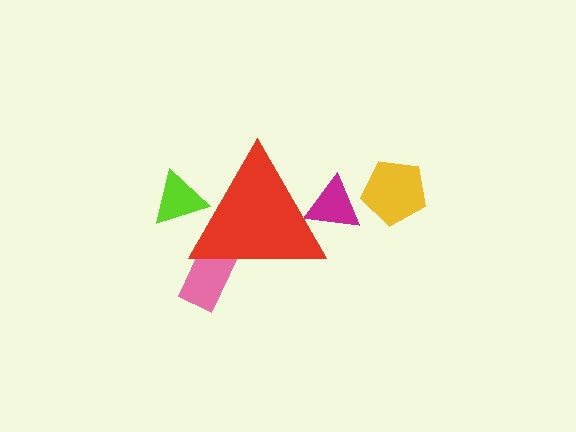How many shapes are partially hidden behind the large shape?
3 shapes are partially hidden.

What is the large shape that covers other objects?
A red triangle.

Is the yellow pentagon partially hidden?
No, the yellow pentagon is fully visible.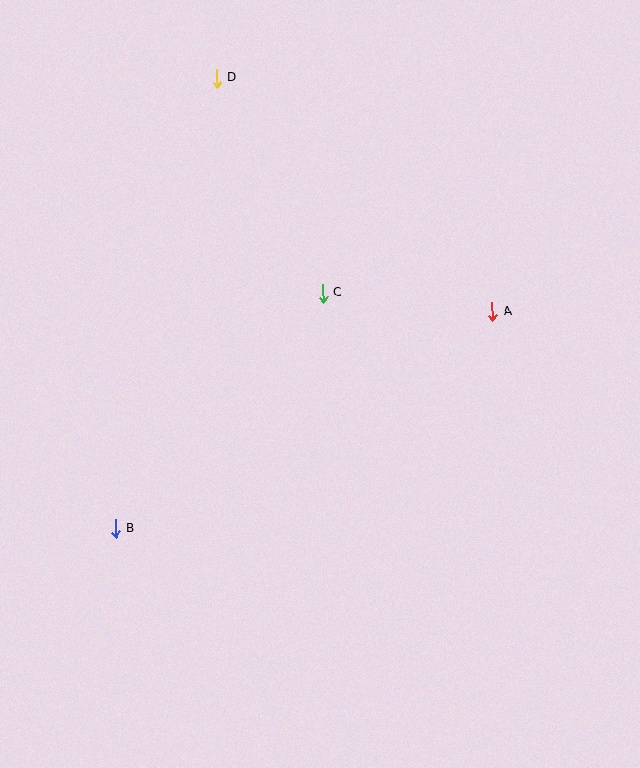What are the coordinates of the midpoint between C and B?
The midpoint between C and B is at (219, 411).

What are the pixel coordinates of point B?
Point B is at (115, 529).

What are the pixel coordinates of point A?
Point A is at (492, 312).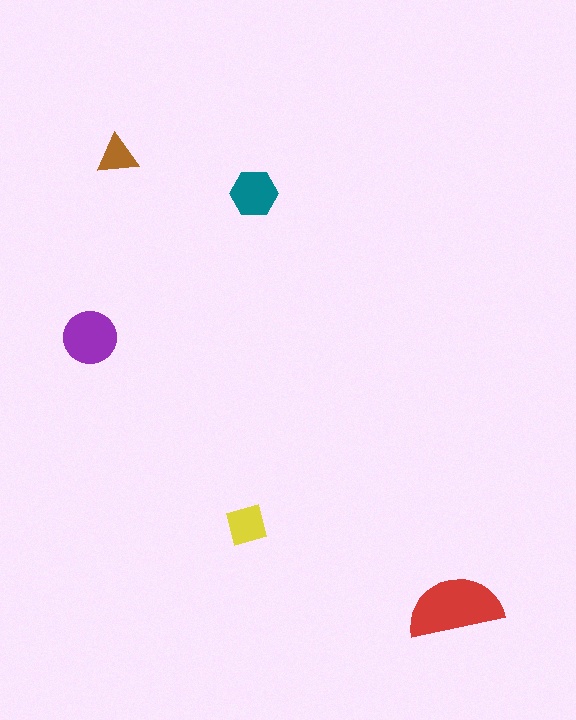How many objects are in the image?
There are 5 objects in the image.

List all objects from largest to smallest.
The red semicircle, the purple circle, the teal hexagon, the yellow square, the brown triangle.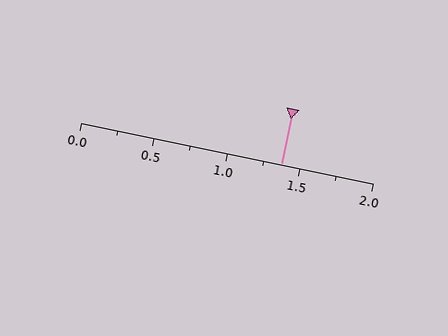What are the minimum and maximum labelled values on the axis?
The axis runs from 0.0 to 2.0.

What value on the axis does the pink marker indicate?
The marker indicates approximately 1.38.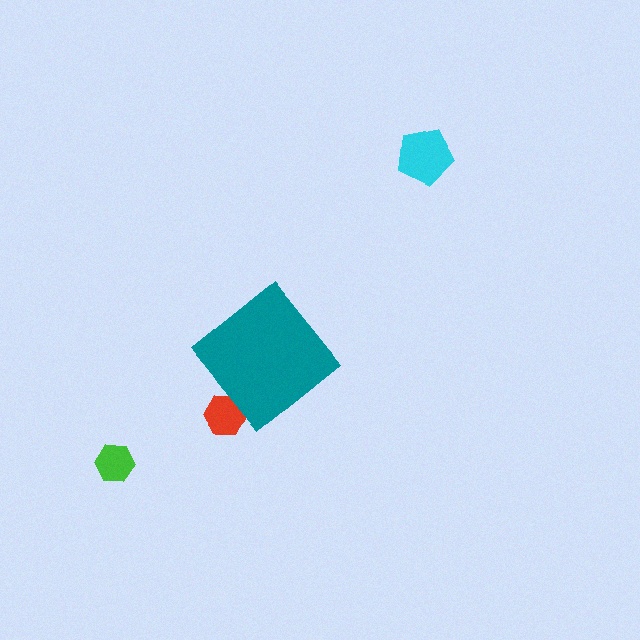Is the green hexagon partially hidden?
No, the green hexagon is fully visible.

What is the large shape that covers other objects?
A teal diamond.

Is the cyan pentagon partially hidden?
No, the cyan pentagon is fully visible.